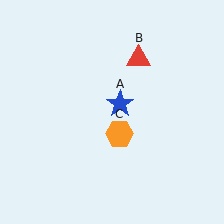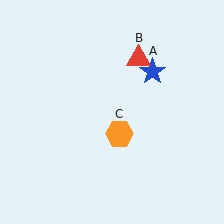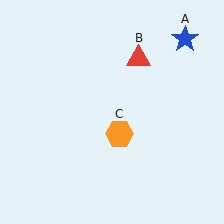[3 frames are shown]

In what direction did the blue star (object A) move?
The blue star (object A) moved up and to the right.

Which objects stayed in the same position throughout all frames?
Red triangle (object B) and orange hexagon (object C) remained stationary.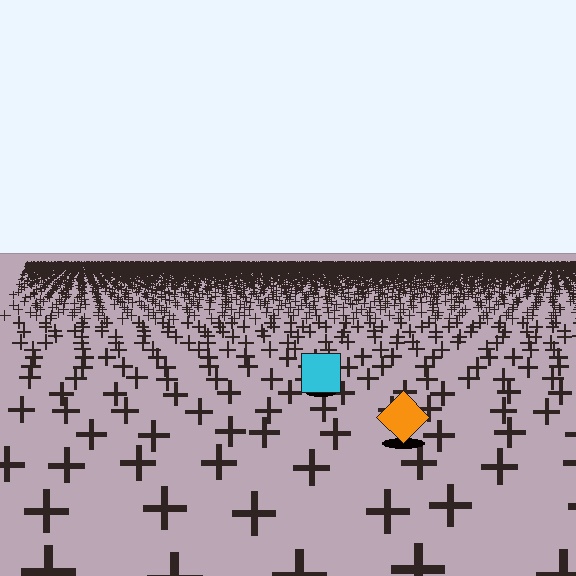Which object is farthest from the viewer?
The cyan square is farthest from the viewer. It appears smaller and the ground texture around it is denser.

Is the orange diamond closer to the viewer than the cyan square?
Yes. The orange diamond is closer — you can tell from the texture gradient: the ground texture is coarser near it.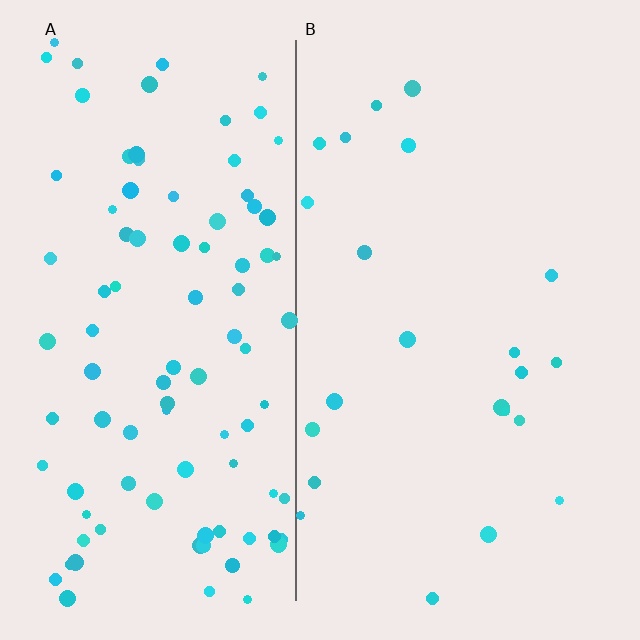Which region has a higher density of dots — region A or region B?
A (the left).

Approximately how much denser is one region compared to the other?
Approximately 4.2× — region A over region B.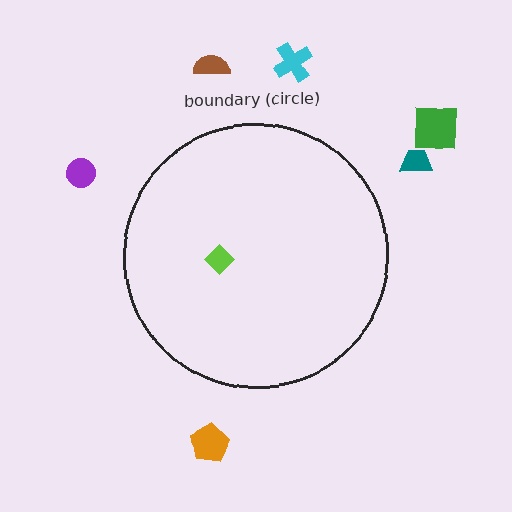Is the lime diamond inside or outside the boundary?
Inside.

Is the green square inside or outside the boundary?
Outside.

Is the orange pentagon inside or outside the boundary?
Outside.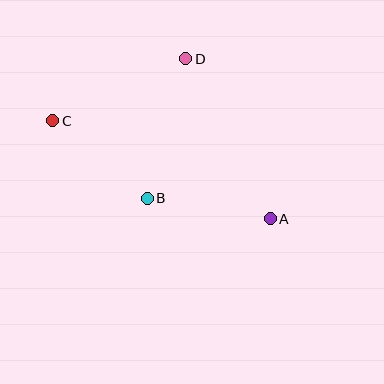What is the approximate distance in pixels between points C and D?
The distance between C and D is approximately 147 pixels.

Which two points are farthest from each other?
Points A and C are farthest from each other.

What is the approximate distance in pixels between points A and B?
The distance between A and B is approximately 125 pixels.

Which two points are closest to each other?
Points B and C are closest to each other.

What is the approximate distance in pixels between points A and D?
The distance between A and D is approximately 181 pixels.